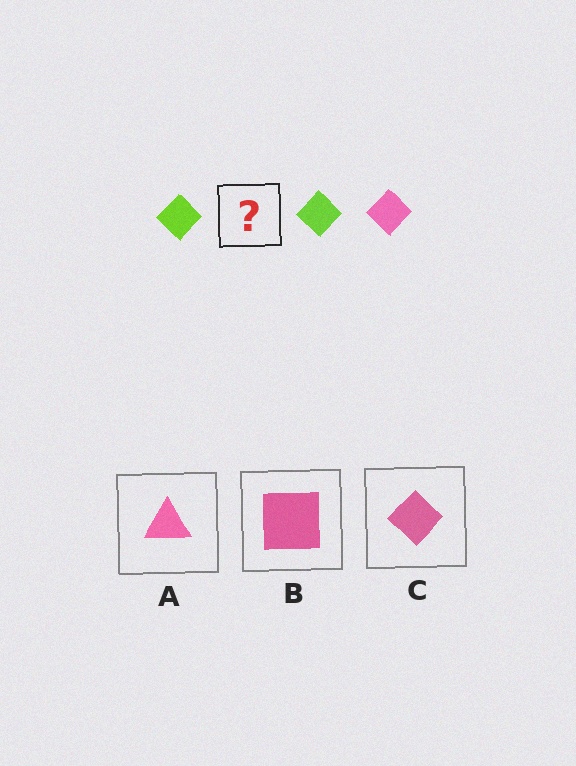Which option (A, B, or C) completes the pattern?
C.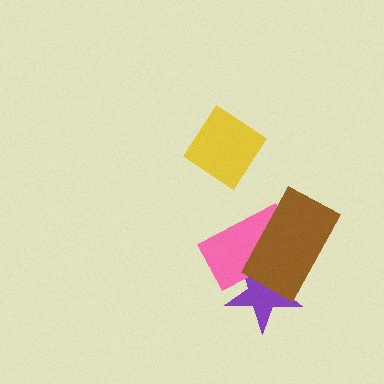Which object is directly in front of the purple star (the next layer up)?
The pink rectangle is directly in front of the purple star.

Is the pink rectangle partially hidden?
Yes, it is partially covered by another shape.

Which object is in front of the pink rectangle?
The brown rectangle is in front of the pink rectangle.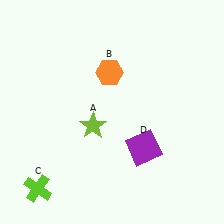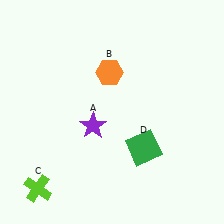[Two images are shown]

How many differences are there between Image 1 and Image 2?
There are 2 differences between the two images.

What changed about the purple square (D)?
In Image 1, D is purple. In Image 2, it changed to green.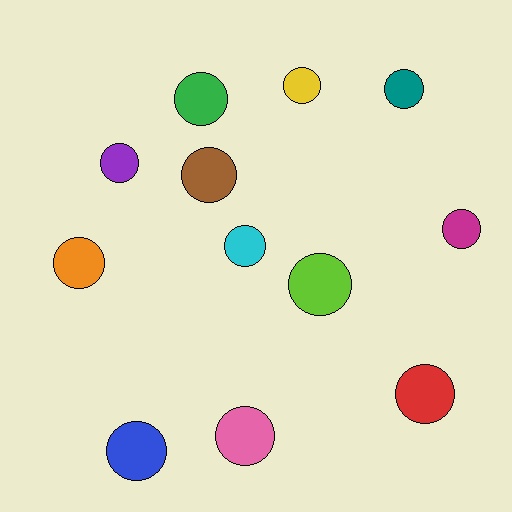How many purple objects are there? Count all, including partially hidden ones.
There is 1 purple object.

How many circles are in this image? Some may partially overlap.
There are 12 circles.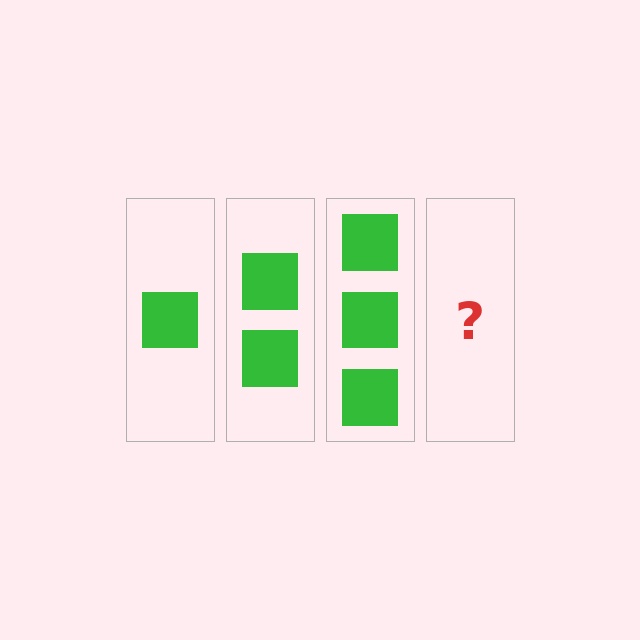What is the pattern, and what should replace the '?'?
The pattern is that each step adds one more square. The '?' should be 4 squares.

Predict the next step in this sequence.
The next step is 4 squares.